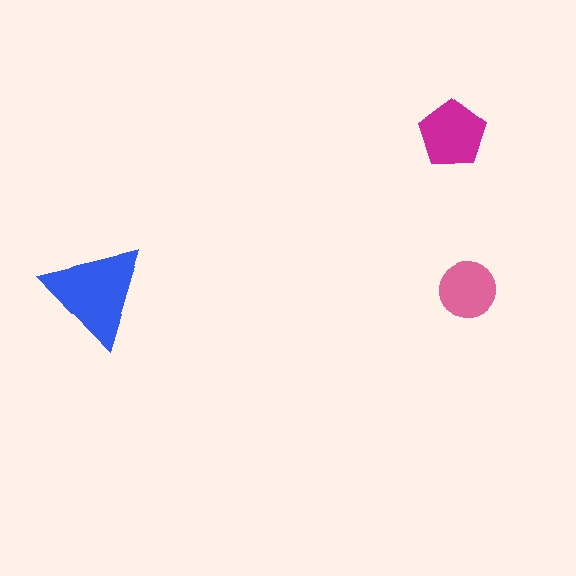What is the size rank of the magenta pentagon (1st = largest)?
2nd.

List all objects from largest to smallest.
The blue triangle, the magenta pentagon, the pink circle.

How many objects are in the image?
There are 3 objects in the image.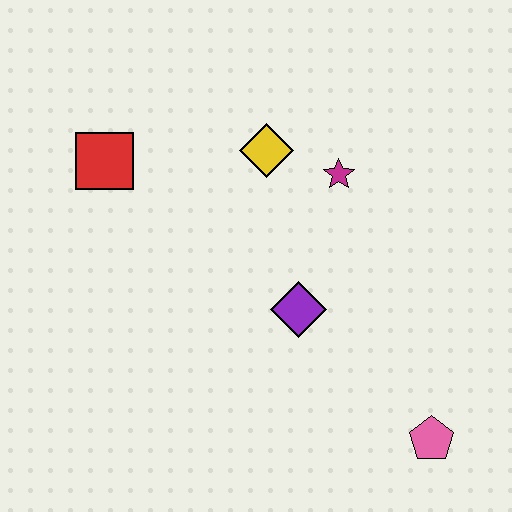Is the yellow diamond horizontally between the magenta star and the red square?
Yes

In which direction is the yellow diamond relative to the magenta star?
The yellow diamond is to the left of the magenta star.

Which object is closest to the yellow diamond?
The magenta star is closest to the yellow diamond.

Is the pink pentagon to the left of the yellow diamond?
No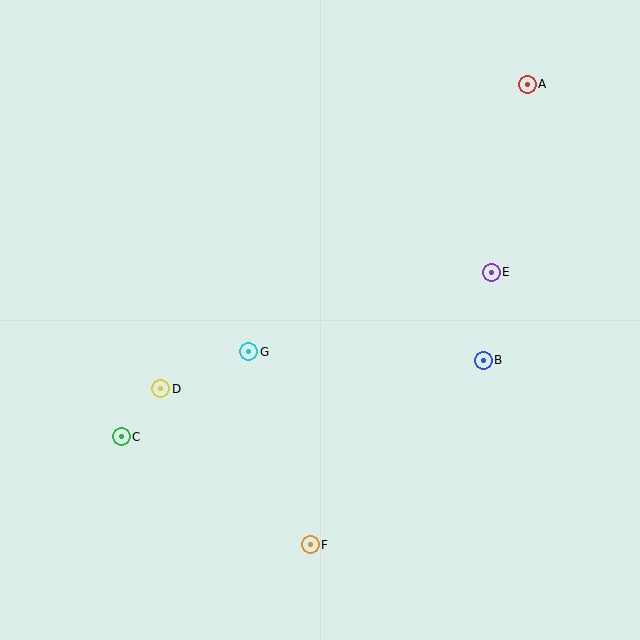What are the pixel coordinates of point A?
Point A is at (527, 84).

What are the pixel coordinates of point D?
Point D is at (161, 389).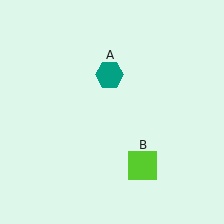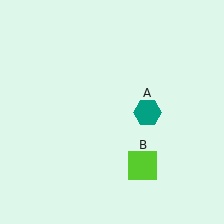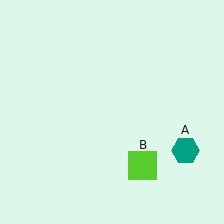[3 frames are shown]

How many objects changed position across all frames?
1 object changed position: teal hexagon (object A).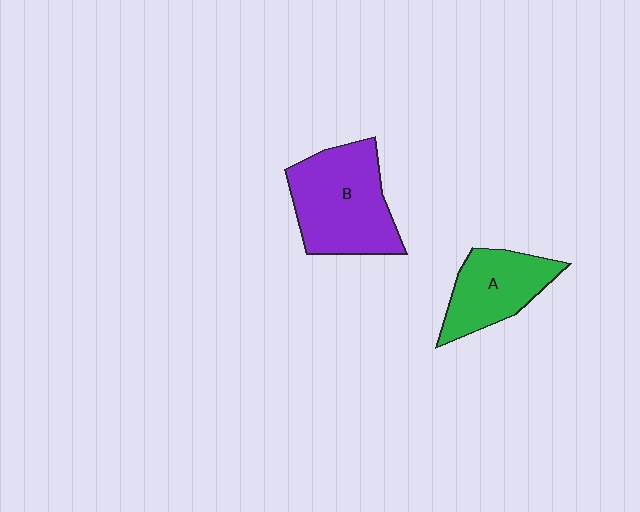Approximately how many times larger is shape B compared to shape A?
Approximately 1.4 times.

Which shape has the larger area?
Shape B (purple).